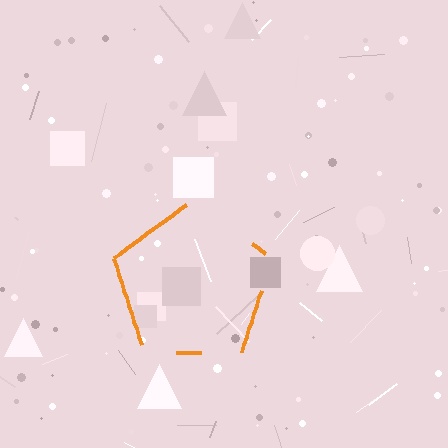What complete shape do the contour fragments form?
The contour fragments form a pentagon.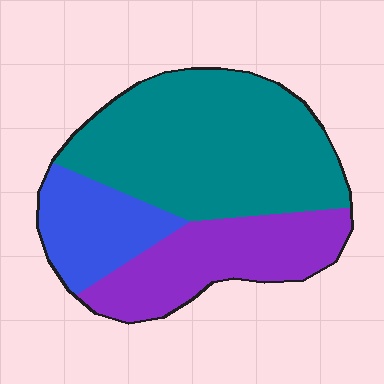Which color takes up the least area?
Blue, at roughly 20%.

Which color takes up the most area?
Teal, at roughly 55%.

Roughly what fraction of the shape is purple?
Purple takes up between a sixth and a third of the shape.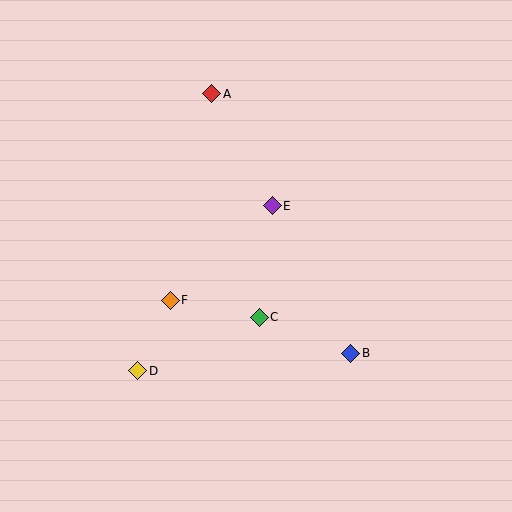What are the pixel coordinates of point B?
Point B is at (351, 353).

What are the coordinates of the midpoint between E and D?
The midpoint between E and D is at (205, 288).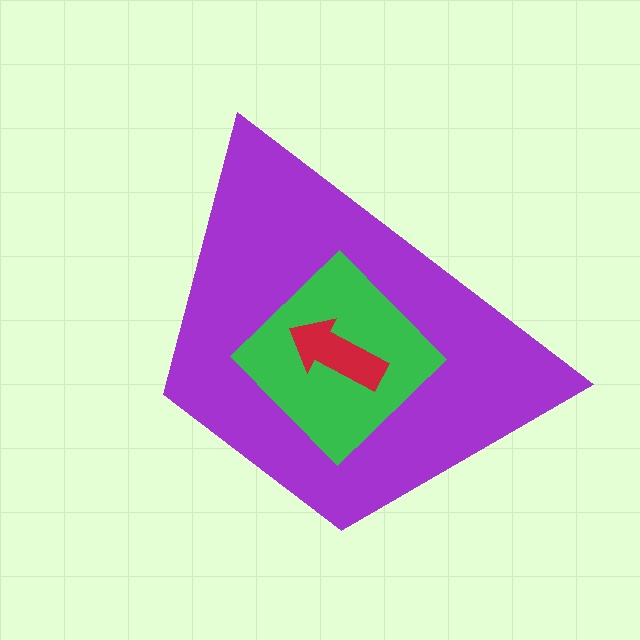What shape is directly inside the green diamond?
The red arrow.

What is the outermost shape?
The purple trapezoid.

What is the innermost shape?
The red arrow.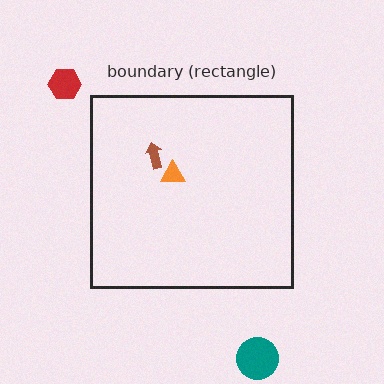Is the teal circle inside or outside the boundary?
Outside.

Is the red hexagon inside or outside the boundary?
Outside.